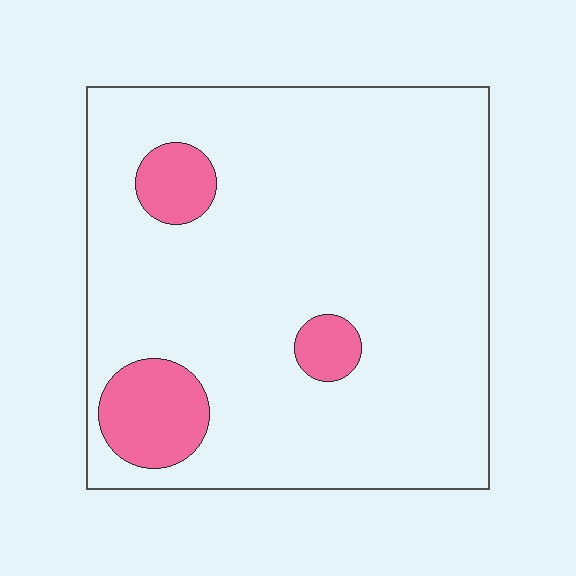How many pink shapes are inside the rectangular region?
3.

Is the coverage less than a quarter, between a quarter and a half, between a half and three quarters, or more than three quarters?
Less than a quarter.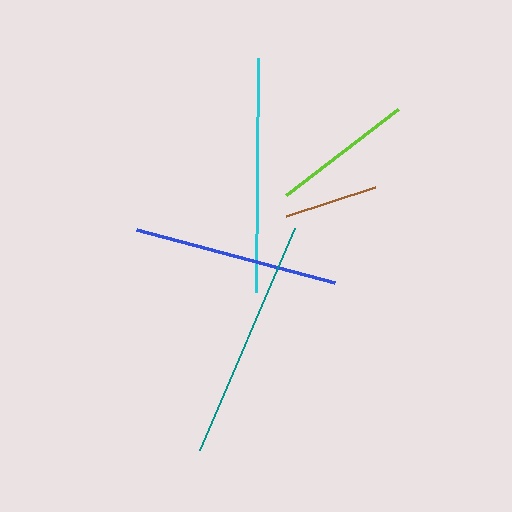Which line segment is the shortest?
The brown line is the shortest at approximately 93 pixels.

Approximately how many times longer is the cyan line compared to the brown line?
The cyan line is approximately 2.5 times the length of the brown line.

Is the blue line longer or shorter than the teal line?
The teal line is longer than the blue line.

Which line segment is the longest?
The teal line is the longest at approximately 242 pixels.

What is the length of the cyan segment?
The cyan segment is approximately 234 pixels long.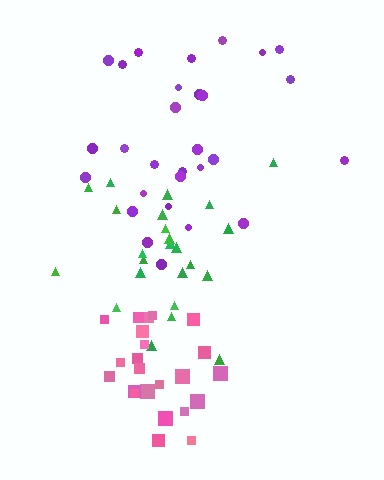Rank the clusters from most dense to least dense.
pink, green, purple.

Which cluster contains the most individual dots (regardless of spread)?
Purple (29).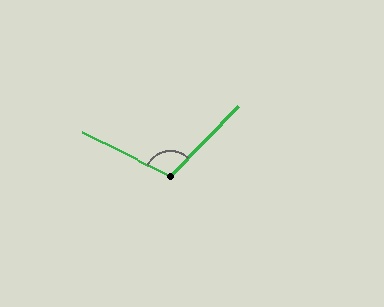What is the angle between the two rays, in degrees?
Approximately 108 degrees.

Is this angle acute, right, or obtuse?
It is obtuse.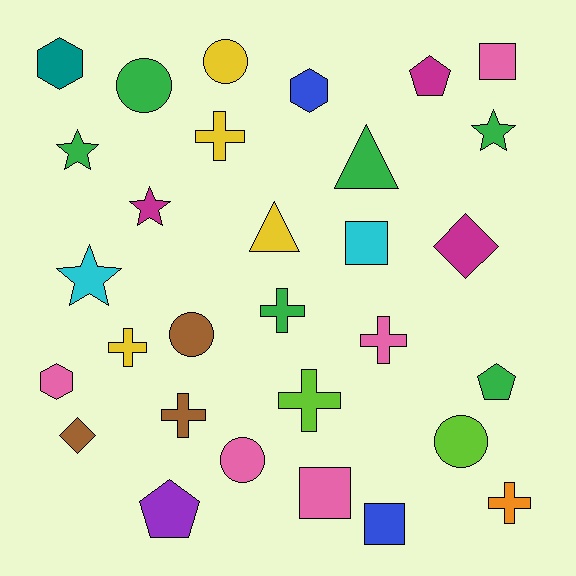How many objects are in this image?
There are 30 objects.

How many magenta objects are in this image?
There are 3 magenta objects.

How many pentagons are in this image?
There are 3 pentagons.